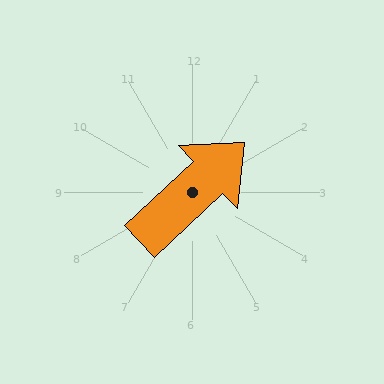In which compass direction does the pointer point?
Northeast.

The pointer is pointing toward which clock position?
Roughly 2 o'clock.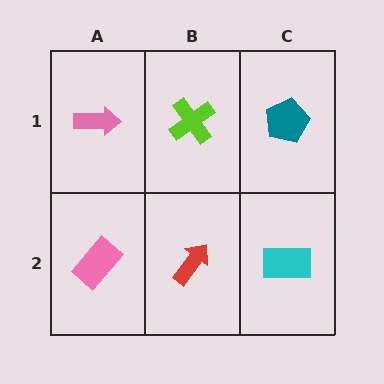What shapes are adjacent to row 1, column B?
A red arrow (row 2, column B), a pink arrow (row 1, column A), a teal pentagon (row 1, column C).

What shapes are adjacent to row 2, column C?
A teal pentagon (row 1, column C), a red arrow (row 2, column B).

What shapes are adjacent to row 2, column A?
A pink arrow (row 1, column A), a red arrow (row 2, column B).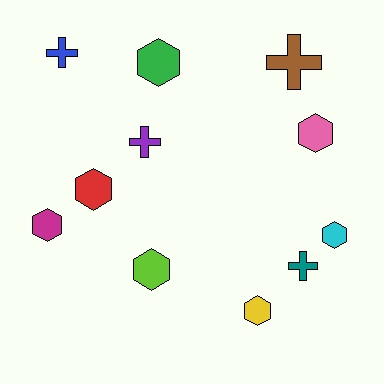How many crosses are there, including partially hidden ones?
There are 4 crosses.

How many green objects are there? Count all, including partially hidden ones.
There is 1 green object.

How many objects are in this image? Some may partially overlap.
There are 11 objects.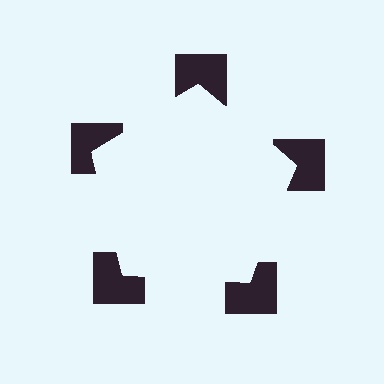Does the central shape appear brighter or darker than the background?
It typically appears slightly brighter than the background, even though no actual brightness change is drawn.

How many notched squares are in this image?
There are 5 — one at each vertex of the illusory pentagon.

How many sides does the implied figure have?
5 sides.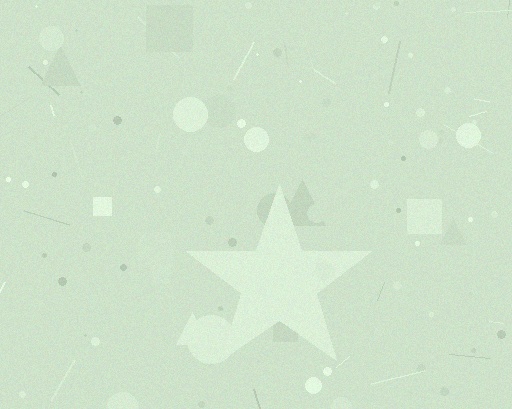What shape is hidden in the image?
A star is hidden in the image.